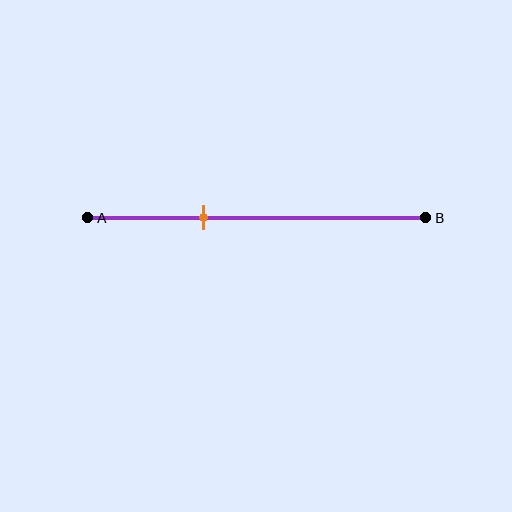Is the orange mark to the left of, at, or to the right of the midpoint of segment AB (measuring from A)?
The orange mark is to the left of the midpoint of segment AB.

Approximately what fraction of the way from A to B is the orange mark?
The orange mark is approximately 35% of the way from A to B.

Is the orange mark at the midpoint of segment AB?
No, the mark is at about 35% from A, not at the 50% midpoint.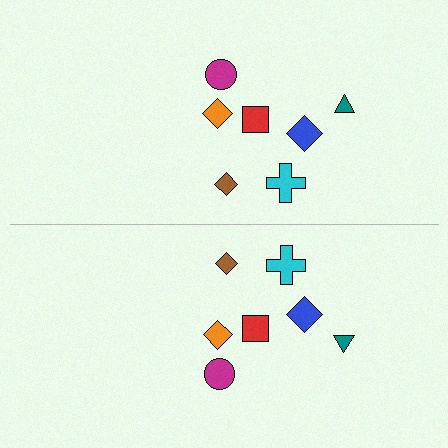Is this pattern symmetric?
Yes, this pattern has bilateral (reflection) symmetry.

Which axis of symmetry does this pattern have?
The pattern has a horizontal axis of symmetry running through the center of the image.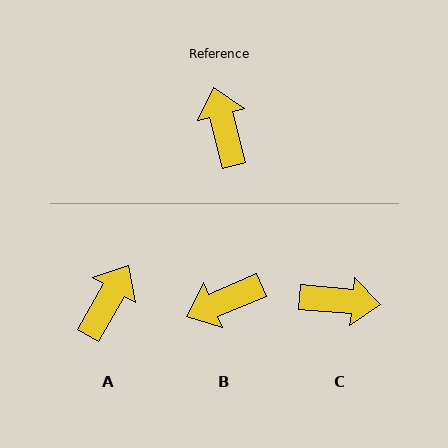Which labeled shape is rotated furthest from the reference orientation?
C, about 110 degrees away.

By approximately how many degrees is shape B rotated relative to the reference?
Approximately 98 degrees counter-clockwise.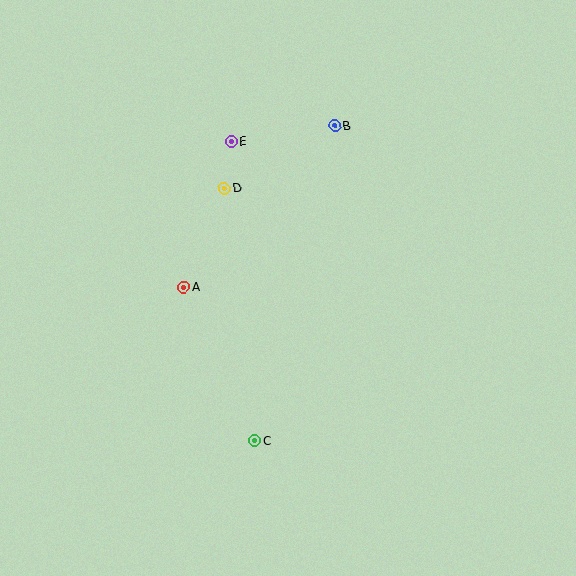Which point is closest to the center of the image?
Point A at (184, 287) is closest to the center.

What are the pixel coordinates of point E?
Point E is at (231, 142).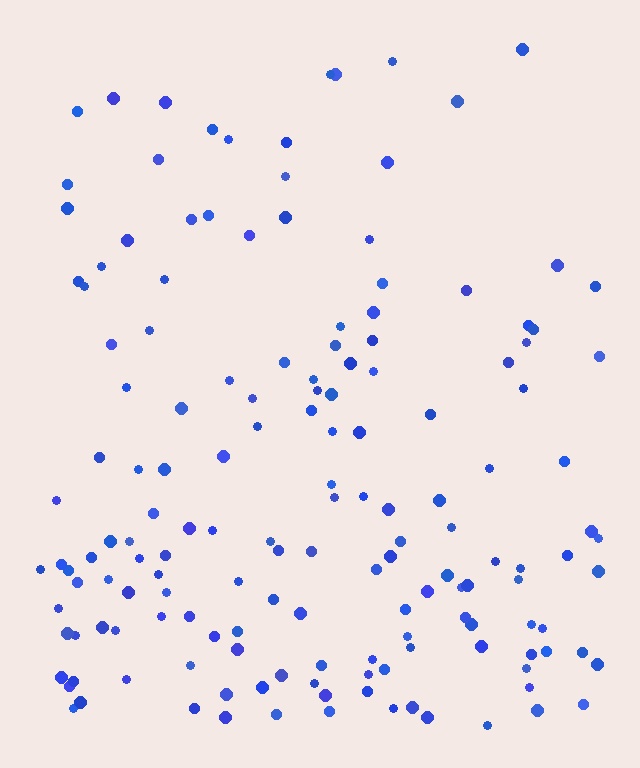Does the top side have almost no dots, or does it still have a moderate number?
Still a moderate number, just noticeably fewer than the bottom.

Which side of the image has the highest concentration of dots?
The bottom.